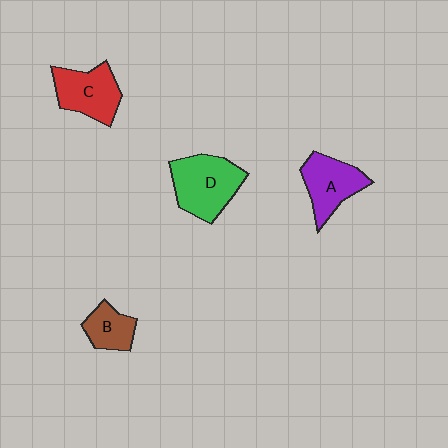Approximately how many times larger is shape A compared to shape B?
Approximately 1.5 times.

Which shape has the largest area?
Shape D (green).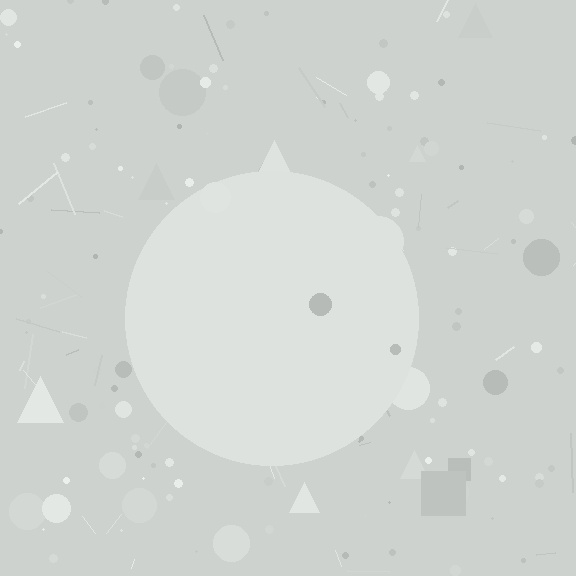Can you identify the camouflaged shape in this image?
The camouflaged shape is a circle.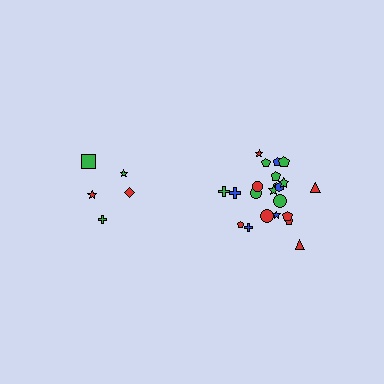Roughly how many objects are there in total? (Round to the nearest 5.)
Roughly 25 objects in total.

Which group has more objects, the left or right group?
The right group.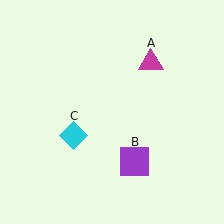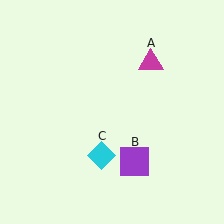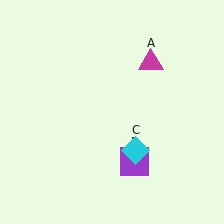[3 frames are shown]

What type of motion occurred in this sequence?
The cyan diamond (object C) rotated counterclockwise around the center of the scene.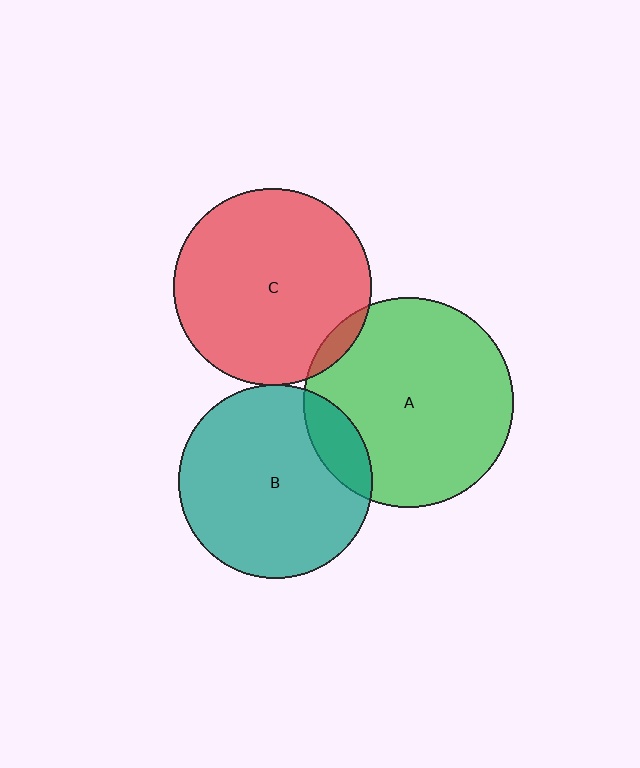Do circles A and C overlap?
Yes.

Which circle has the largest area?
Circle A (green).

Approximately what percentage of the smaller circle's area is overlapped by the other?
Approximately 5%.